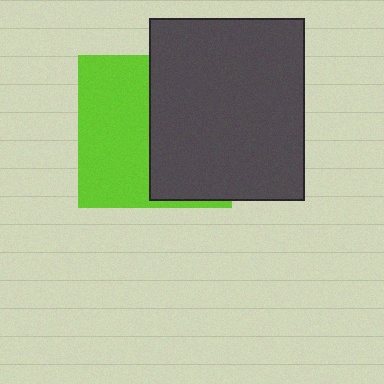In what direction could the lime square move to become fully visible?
The lime square could move left. That would shift it out from behind the dark gray rectangle entirely.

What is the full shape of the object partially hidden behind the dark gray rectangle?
The partially hidden object is a lime square.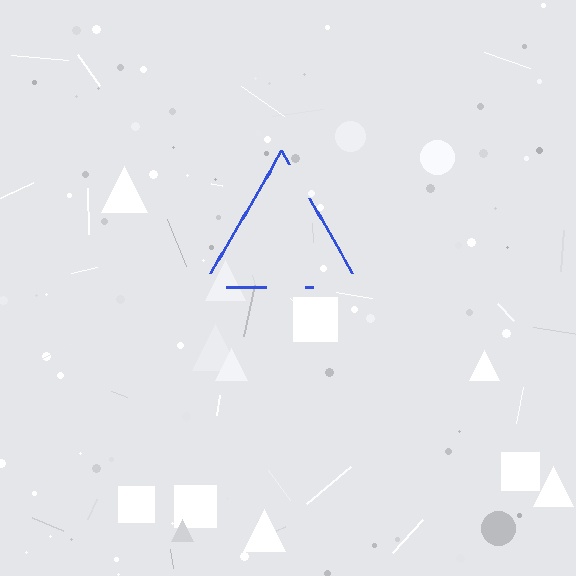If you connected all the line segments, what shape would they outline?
They would outline a triangle.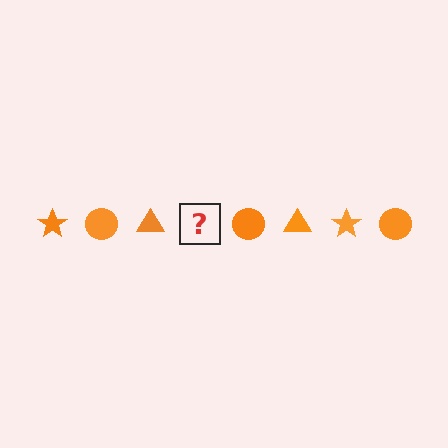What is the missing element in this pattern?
The missing element is an orange star.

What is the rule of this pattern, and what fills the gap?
The rule is that the pattern cycles through star, circle, triangle shapes in orange. The gap should be filled with an orange star.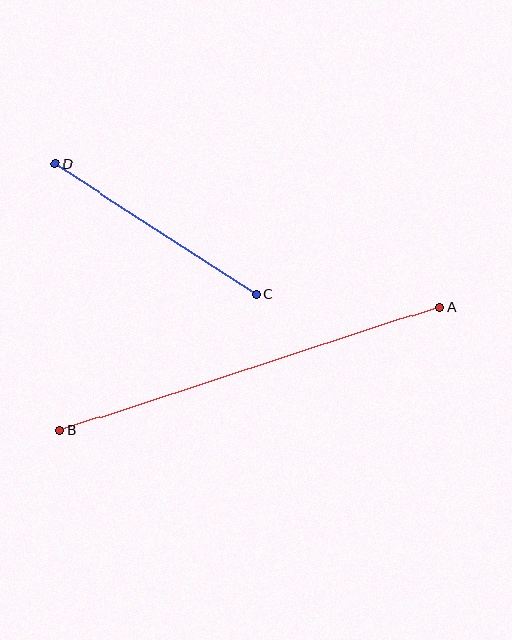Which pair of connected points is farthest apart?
Points A and B are farthest apart.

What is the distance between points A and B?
The distance is approximately 400 pixels.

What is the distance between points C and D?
The distance is approximately 239 pixels.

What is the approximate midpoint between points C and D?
The midpoint is at approximately (156, 229) pixels.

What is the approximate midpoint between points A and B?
The midpoint is at approximately (250, 369) pixels.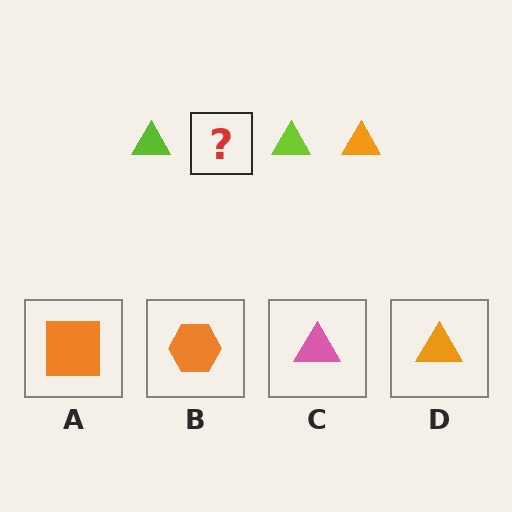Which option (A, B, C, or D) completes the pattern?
D.